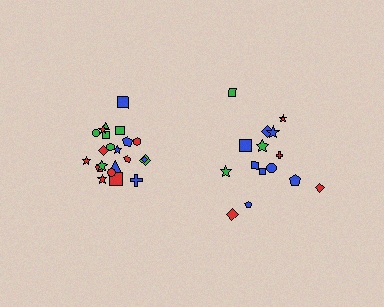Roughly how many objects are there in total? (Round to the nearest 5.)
Roughly 35 objects in total.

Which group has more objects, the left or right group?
The left group.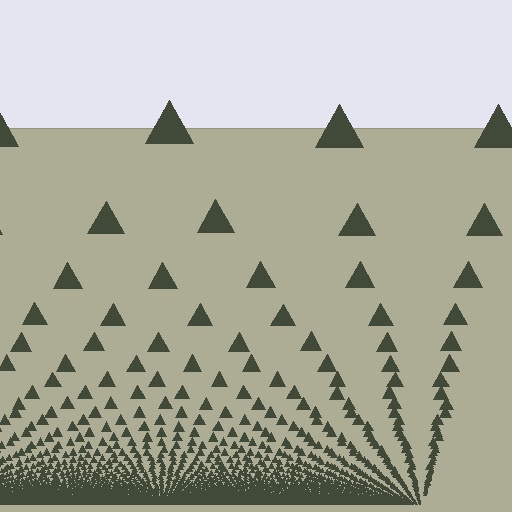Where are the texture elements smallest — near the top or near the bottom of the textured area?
Near the bottom.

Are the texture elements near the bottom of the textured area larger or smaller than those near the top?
Smaller. The gradient is inverted — elements near the bottom are smaller and denser.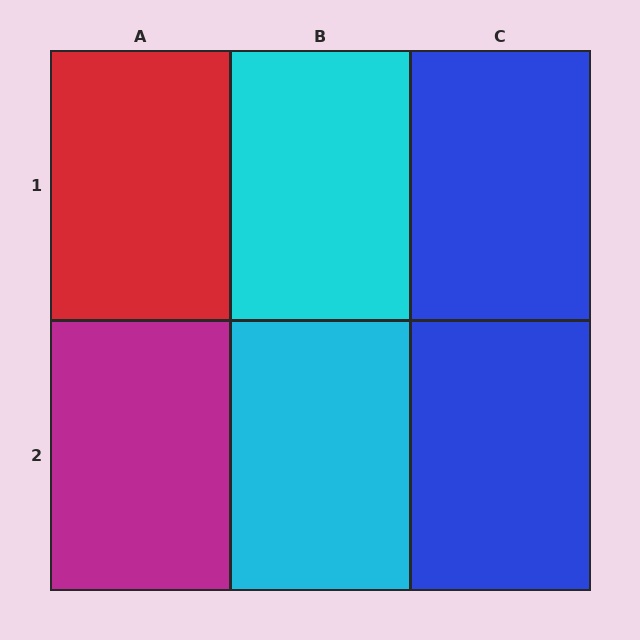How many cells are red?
1 cell is red.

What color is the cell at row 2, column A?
Magenta.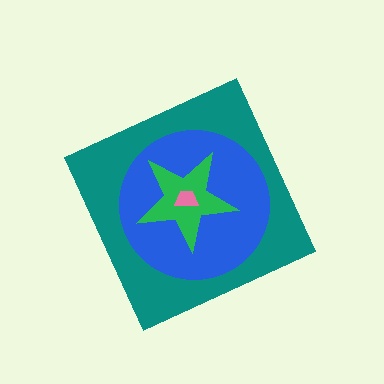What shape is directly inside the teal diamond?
The blue circle.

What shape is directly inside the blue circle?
The green star.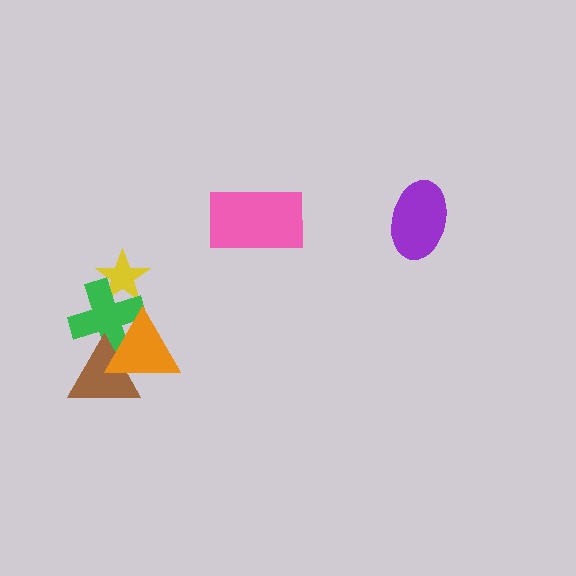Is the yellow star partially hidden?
Yes, it is partially covered by another shape.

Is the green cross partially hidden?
Yes, it is partially covered by another shape.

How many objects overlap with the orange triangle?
2 objects overlap with the orange triangle.